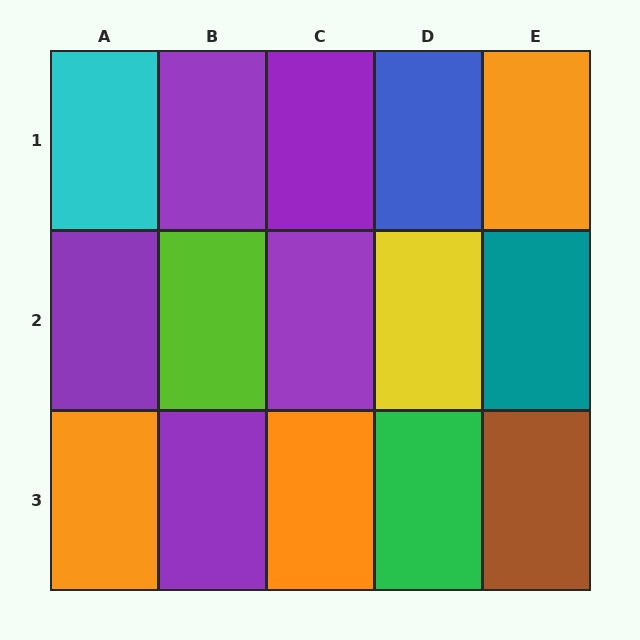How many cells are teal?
1 cell is teal.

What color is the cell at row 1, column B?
Purple.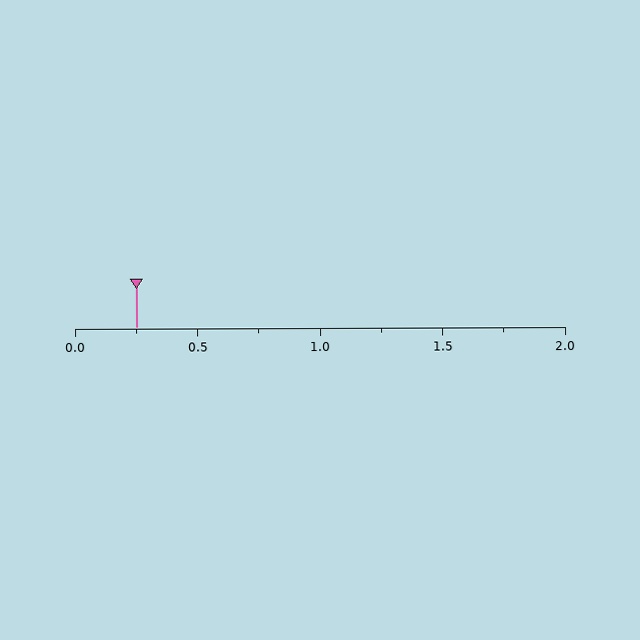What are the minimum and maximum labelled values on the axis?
The axis runs from 0.0 to 2.0.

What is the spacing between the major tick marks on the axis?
The major ticks are spaced 0.5 apart.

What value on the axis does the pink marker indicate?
The marker indicates approximately 0.25.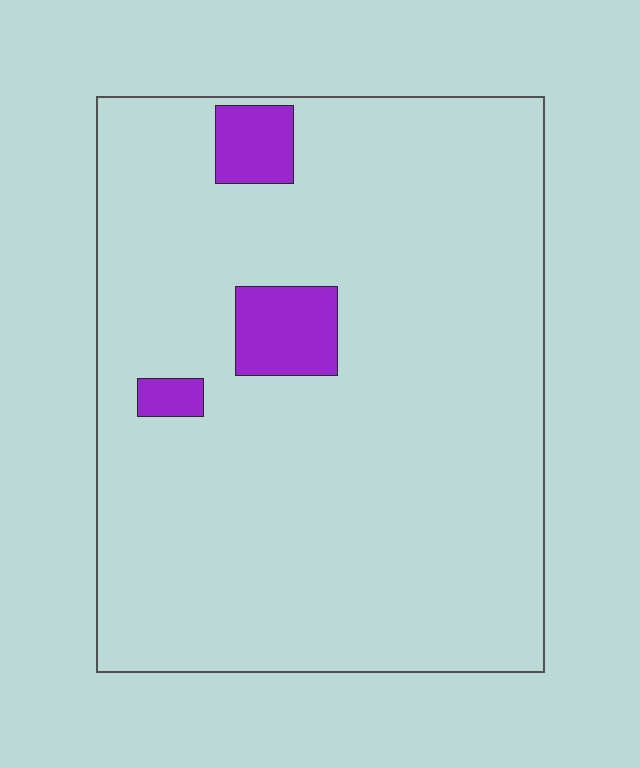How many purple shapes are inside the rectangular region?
3.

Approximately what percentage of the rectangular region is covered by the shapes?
Approximately 5%.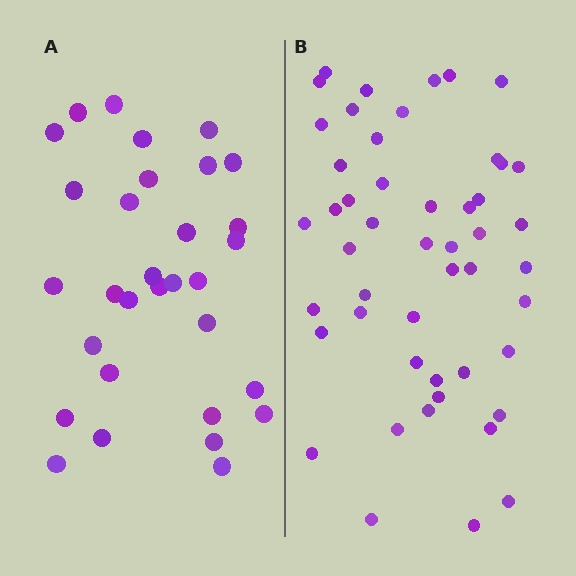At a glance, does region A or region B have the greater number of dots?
Region B (the right region) has more dots.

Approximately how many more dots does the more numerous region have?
Region B has approximately 20 more dots than region A.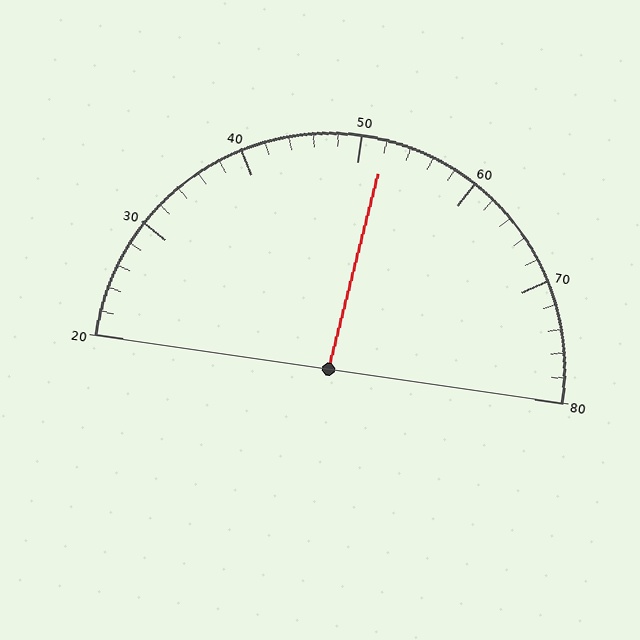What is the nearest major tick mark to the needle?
The nearest major tick mark is 50.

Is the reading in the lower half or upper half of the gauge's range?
The reading is in the upper half of the range (20 to 80).